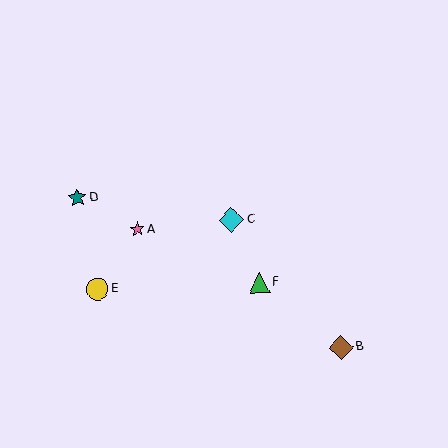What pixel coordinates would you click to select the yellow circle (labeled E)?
Click at (97, 289) to select the yellow circle E.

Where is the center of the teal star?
The center of the teal star is at (77, 198).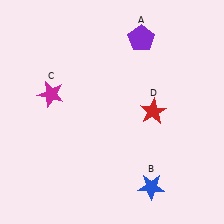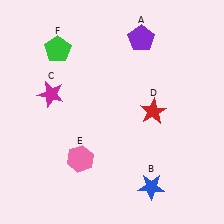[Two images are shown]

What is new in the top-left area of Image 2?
A green pentagon (F) was added in the top-left area of Image 2.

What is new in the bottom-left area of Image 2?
A pink hexagon (E) was added in the bottom-left area of Image 2.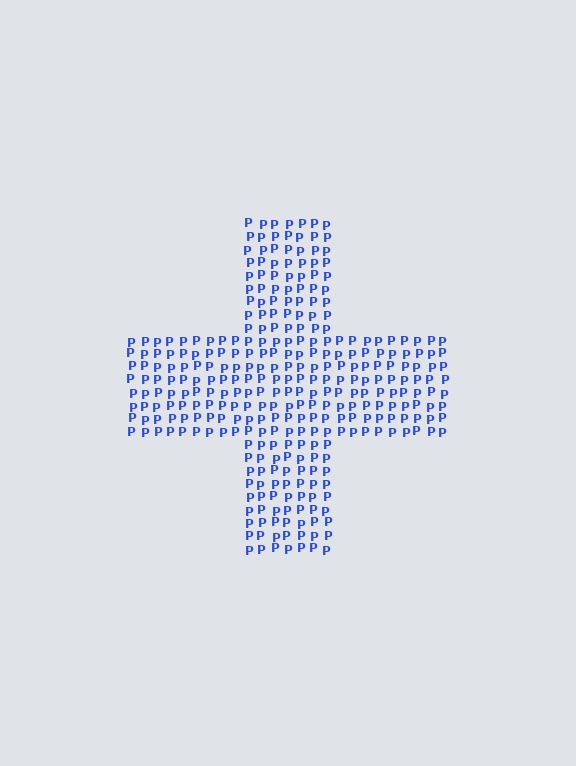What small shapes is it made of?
It is made of small letter P's.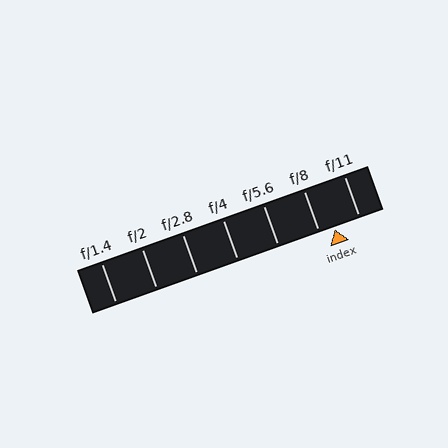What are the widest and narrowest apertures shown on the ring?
The widest aperture shown is f/1.4 and the narrowest is f/11.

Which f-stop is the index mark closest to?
The index mark is closest to f/8.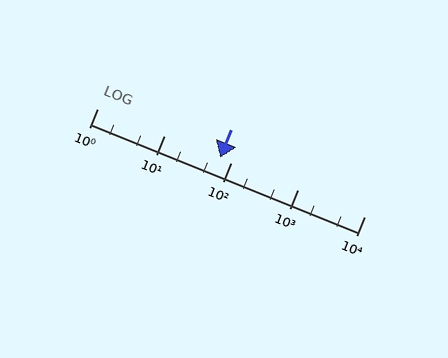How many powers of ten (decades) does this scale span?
The scale spans 4 decades, from 1 to 10000.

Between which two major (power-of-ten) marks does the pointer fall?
The pointer is between 10 and 100.